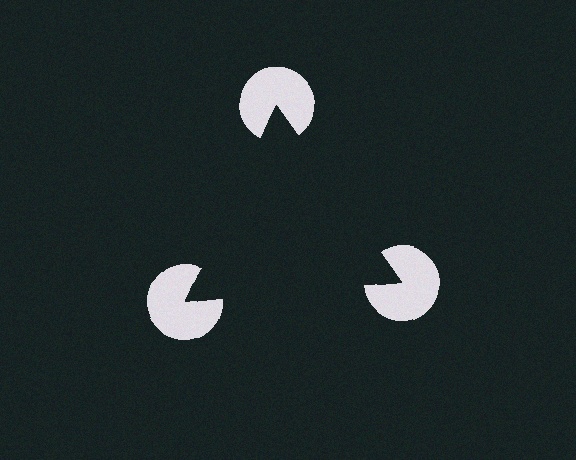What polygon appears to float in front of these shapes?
An illusory triangle — its edges are inferred from the aligned wedge cuts in the pac-man discs, not physically drawn.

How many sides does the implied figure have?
3 sides.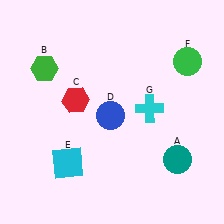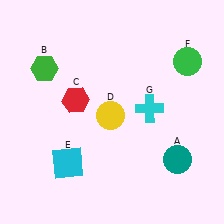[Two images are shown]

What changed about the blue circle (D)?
In Image 1, D is blue. In Image 2, it changed to yellow.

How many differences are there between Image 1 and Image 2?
There is 1 difference between the two images.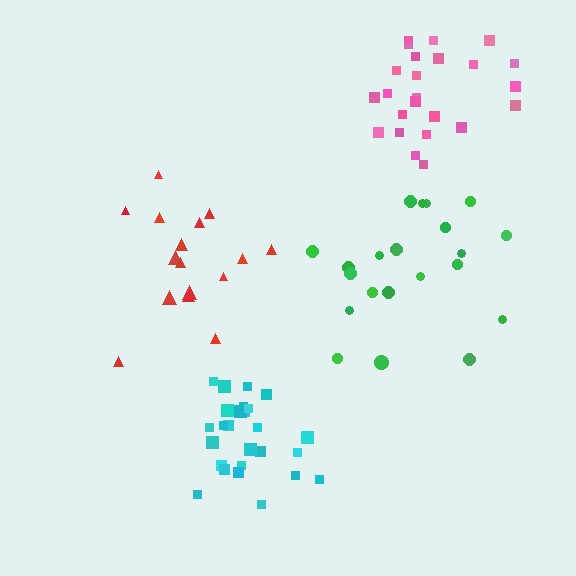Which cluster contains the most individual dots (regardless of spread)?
Cyan (28).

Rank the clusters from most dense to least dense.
cyan, pink, red, green.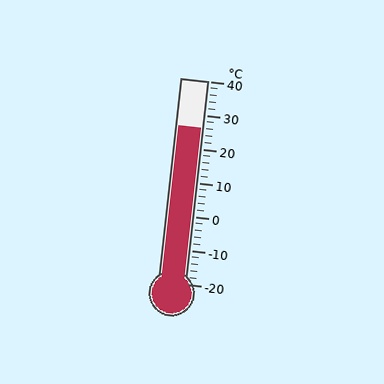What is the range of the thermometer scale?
The thermometer scale ranges from -20°C to 40°C.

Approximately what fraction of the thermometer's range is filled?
The thermometer is filled to approximately 75% of its range.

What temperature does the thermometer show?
The thermometer shows approximately 26°C.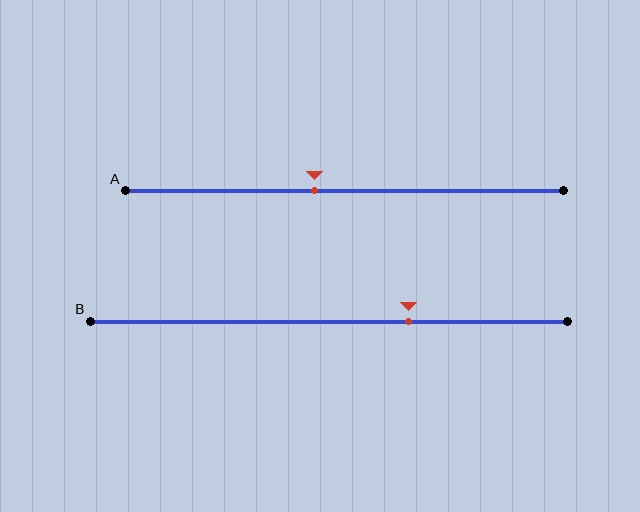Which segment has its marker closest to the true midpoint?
Segment A has its marker closest to the true midpoint.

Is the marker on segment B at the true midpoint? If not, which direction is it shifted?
No, the marker on segment B is shifted to the right by about 17% of the segment length.